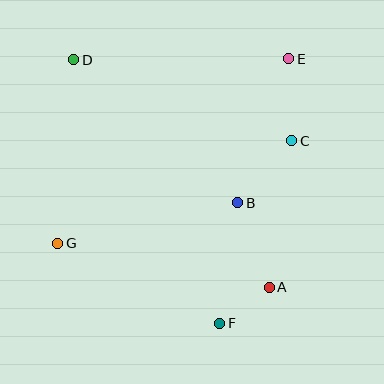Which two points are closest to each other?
Points A and F are closest to each other.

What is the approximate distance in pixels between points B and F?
The distance between B and F is approximately 122 pixels.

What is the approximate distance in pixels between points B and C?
The distance between B and C is approximately 82 pixels.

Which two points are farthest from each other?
Points D and F are farthest from each other.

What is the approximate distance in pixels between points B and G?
The distance between B and G is approximately 184 pixels.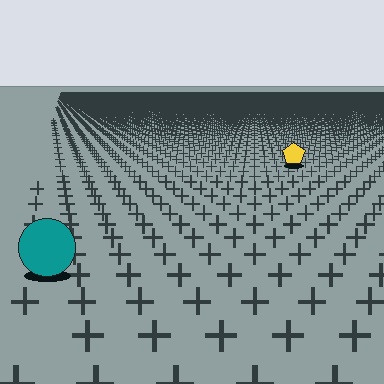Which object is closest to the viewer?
The teal circle is closest. The texture marks near it are larger and more spread out.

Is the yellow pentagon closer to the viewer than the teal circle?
No. The teal circle is closer — you can tell from the texture gradient: the ground texture is coarser near it.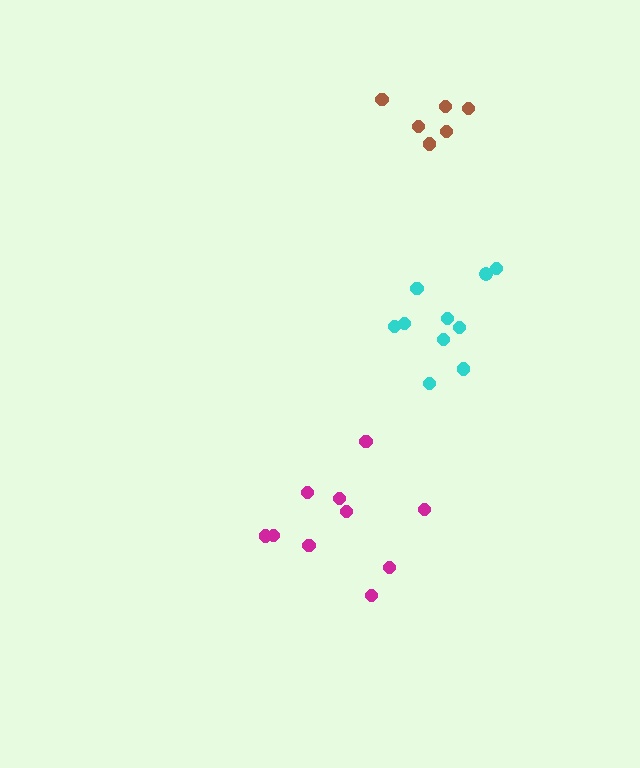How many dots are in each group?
Group 1: 10 dots, Group 2: 6 dots, Group 3: 10 dots (26 total).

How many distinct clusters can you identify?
There are 3 distinct clusters.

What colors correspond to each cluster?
The clusters are colored: cyan, brown, magenta.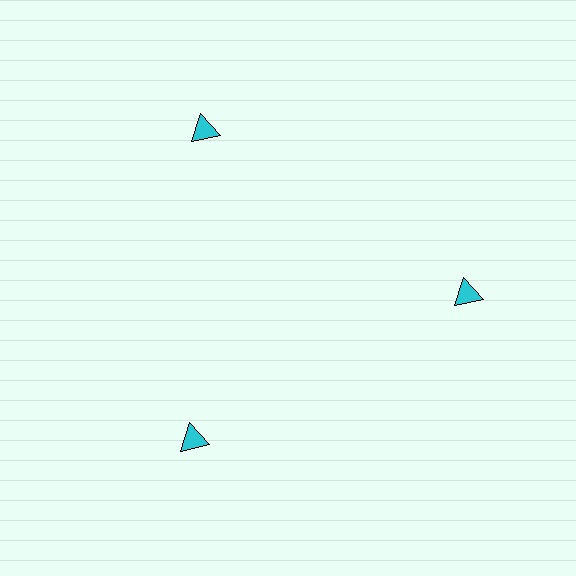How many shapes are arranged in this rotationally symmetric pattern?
There are 3 shapes, arranged in 3 groups of 1.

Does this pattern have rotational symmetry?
Yes, this pattern has 3-fold rotational symmetry. It looks the same after rotating 120 degrees around the center.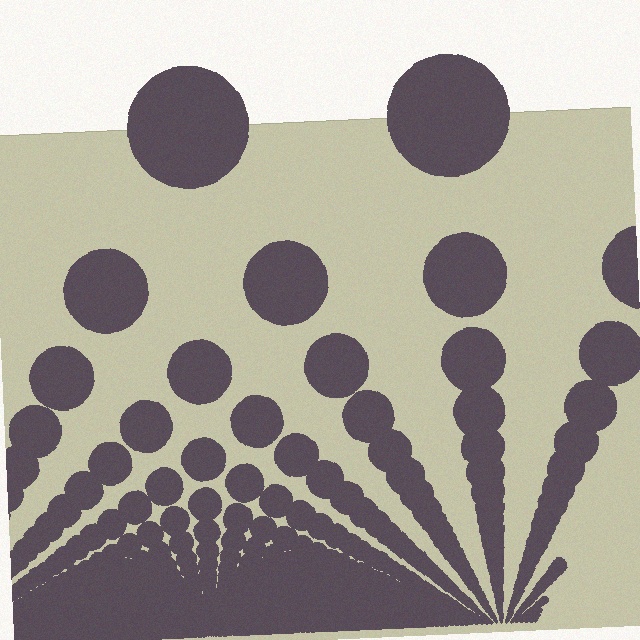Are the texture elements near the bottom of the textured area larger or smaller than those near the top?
Smaller. The gradient is inverted — elements near the bottom are smaller and denser.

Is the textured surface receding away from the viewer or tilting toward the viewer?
The surface appears to tilt toward the viewer. Texture elements get larger and sparser toward the top.